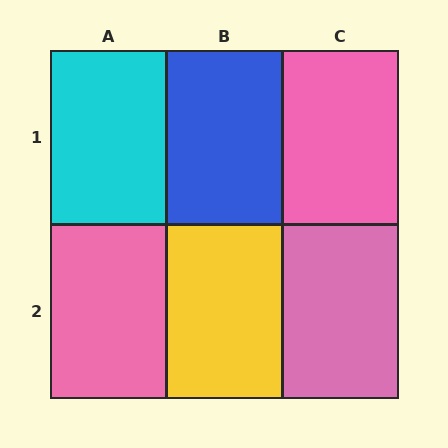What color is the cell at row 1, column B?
Blue.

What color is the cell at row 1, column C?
Pink.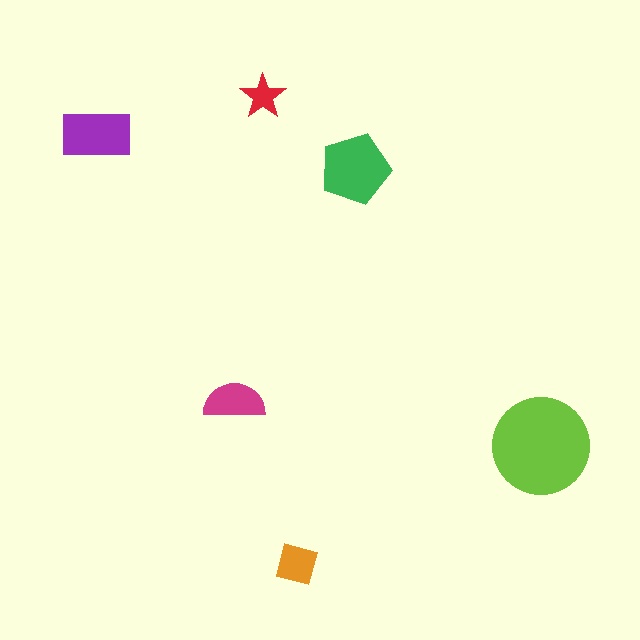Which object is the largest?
The lime circle.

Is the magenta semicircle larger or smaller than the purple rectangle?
Smaller.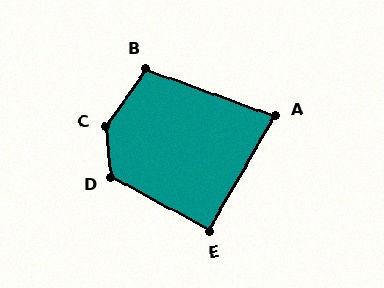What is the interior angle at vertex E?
Approximately 92 degrees (approximately right).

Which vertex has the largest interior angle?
C, at approximately 140 degrees.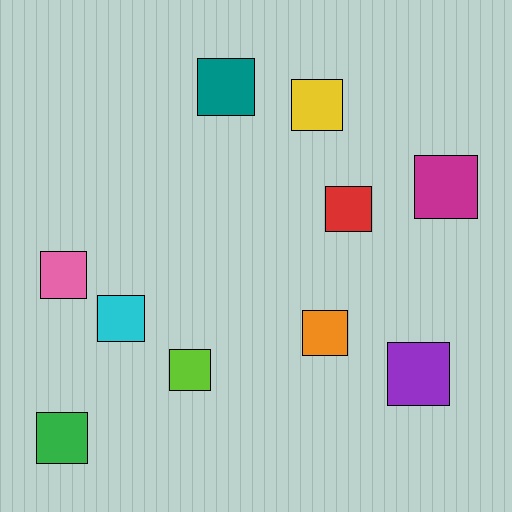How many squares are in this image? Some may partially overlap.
There are 10 squares.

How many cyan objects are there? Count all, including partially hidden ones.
There is 1 cyan object.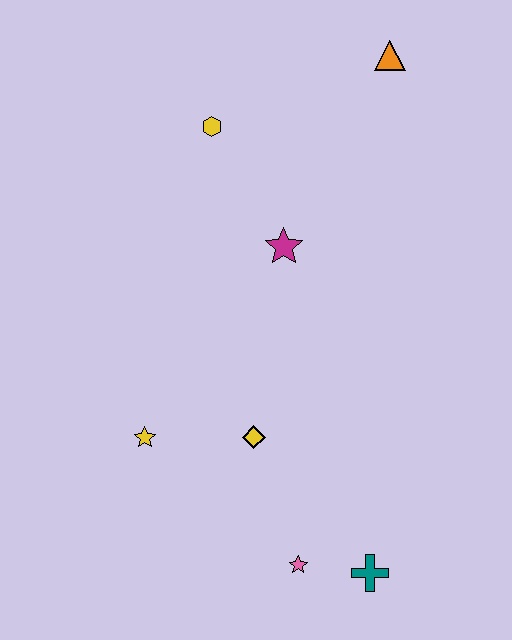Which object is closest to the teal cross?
The pink star is closest to the teal cross.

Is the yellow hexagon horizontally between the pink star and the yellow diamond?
No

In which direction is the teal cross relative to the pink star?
The teal cross is to the right of the pink star.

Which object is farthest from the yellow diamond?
The orange triangle is farthest from the yellow diamond.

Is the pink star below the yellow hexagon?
Yes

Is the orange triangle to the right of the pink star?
Yes